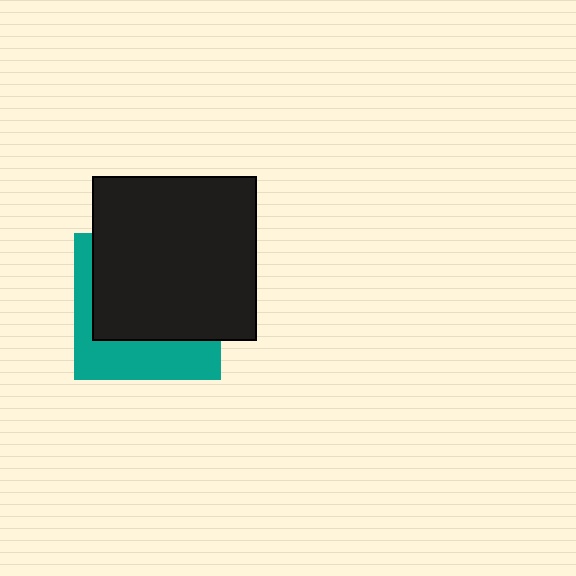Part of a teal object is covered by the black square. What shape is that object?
It is a square.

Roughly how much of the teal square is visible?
A small part of it is visible (roughly 35%).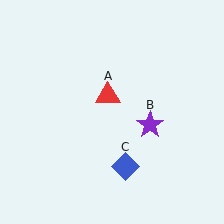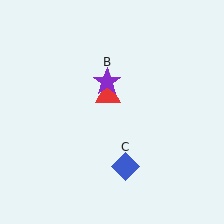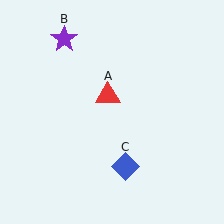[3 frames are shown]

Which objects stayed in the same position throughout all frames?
Red triangle (object A) and blue diamond (object C) remained stationary.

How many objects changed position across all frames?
1 object changed position: purple star (object B).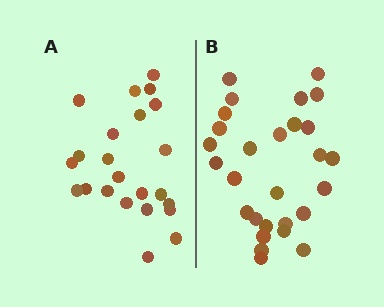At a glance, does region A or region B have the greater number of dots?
Region B (the right region) has more dots.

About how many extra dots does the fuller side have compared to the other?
Region B has about 5 more dots than region A.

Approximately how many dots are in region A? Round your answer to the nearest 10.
About 20 dots. (The exact count is 23, which rounds to 20.)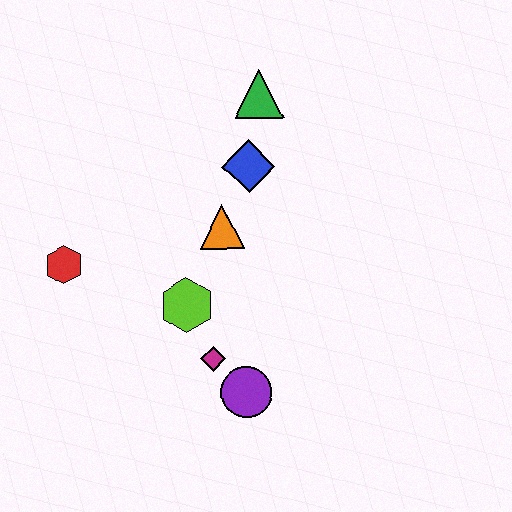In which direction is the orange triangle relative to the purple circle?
The orange triangle is above the purple circle.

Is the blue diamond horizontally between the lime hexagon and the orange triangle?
No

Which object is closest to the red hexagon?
The lime hexagon is closest to the red hexagon.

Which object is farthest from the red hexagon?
The green triangle is farthest from the red hexagon.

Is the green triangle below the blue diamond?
No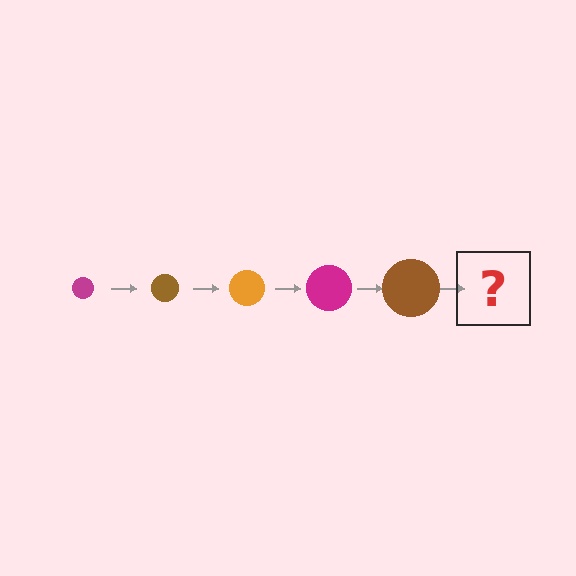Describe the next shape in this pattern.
It should be an orange circle, larger than the previous one.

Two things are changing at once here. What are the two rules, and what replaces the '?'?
The two rules are that the circle grows larger each step and the color cycles through magenta, brown, and orange. The '?' should be an orange circle, larger than the previous one.